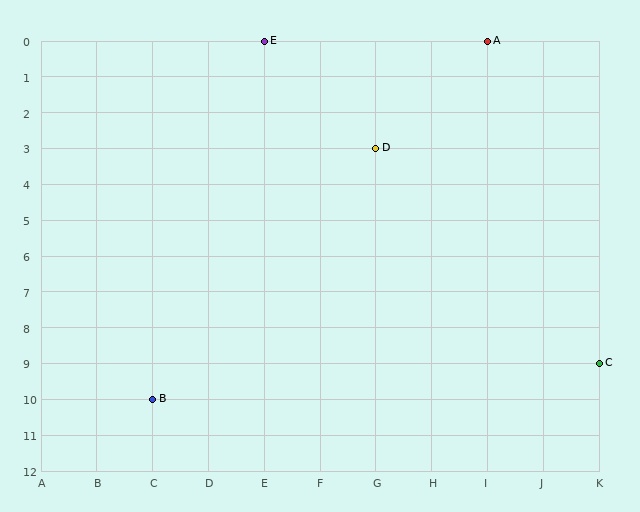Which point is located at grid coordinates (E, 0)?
Point E is at (E, 0).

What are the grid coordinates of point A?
Point A is at grid coordinates (I, 0).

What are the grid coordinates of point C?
Point C is at grid coordinates (K, 9).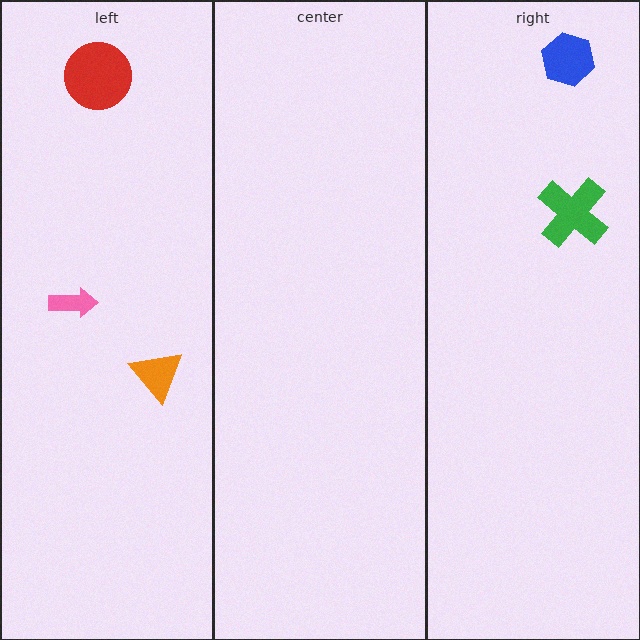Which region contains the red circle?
The left region.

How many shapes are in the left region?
3.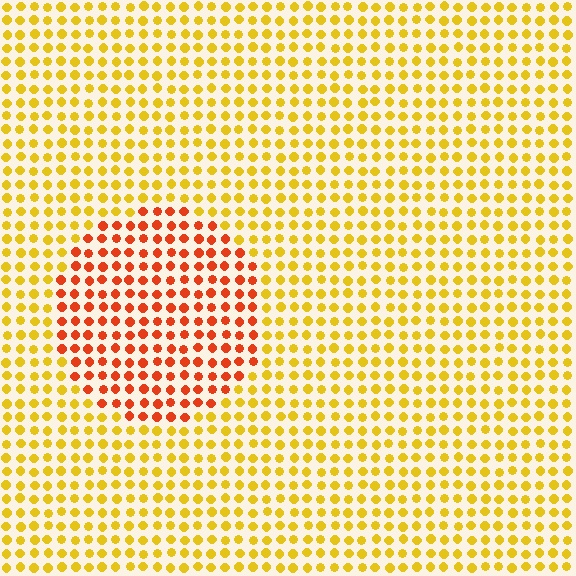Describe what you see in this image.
The image is filled with small yellow elements in a uniform arrangement. A circle-shaped region is visible where the elements are tinted to a slightly different hue, forming a subtle color boundary.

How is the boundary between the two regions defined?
The boundary is defined purely by a slight shift in hue (about 40 degrees). Spacing, size, and orientation are identical on both sides.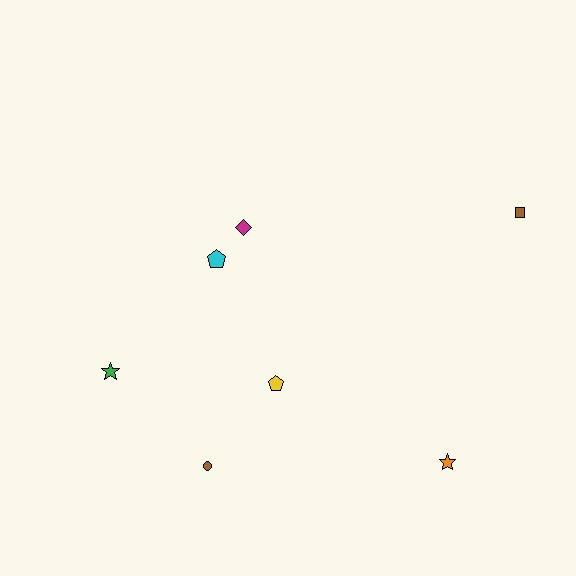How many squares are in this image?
There is 1 square.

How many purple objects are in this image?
There are no purple objects.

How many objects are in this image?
There are 7 objects.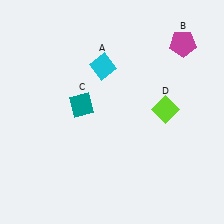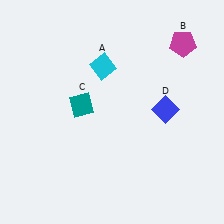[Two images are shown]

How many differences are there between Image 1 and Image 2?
There is 1 difference between the two images.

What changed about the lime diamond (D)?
In Image 1, D is lime. In Image 2, it changed to blue.